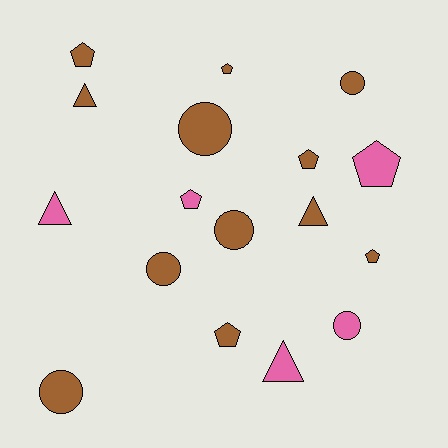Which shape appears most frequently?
Pentagon, with 7 objects.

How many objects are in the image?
There are 17 objects.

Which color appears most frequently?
Brown, with 12 objects.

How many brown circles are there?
There are 5 brown circles.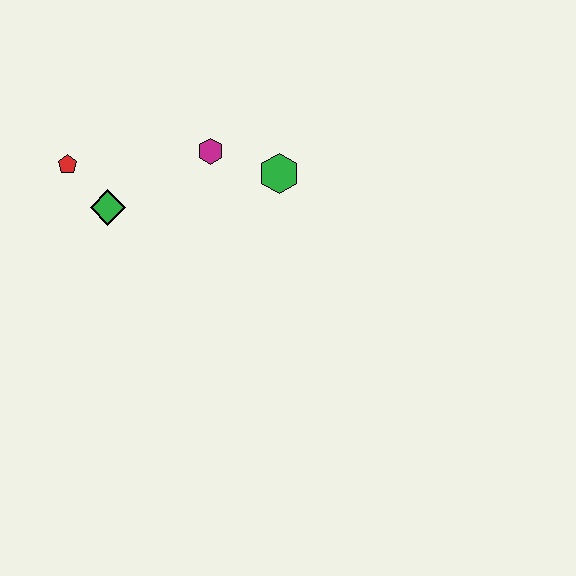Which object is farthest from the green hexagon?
The red pentagon is farthest from the green hexagon.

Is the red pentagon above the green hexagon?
Yes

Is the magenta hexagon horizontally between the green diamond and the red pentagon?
No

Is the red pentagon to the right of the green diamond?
No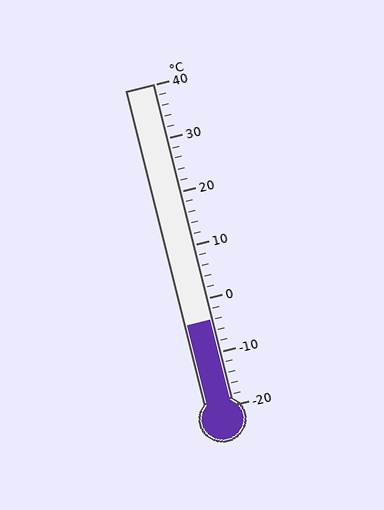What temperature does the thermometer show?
The thermometer shows approximately -4°C.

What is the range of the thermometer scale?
The thermometer scale ranges from -20°C to 40°C.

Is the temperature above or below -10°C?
The temperature is above -10°C.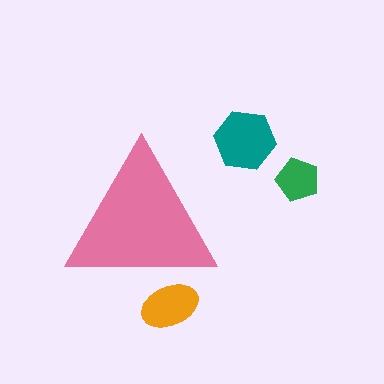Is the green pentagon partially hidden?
No, the green pentagon is fully visible.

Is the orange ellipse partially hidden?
Yes, the orange ellipse is partially hidden behind the pink triangle.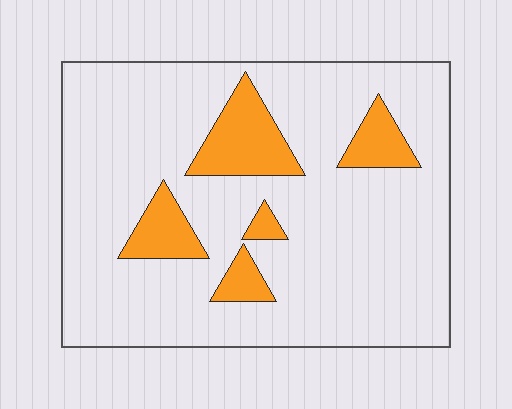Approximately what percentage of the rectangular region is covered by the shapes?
Approximately 15%.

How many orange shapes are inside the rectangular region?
5.